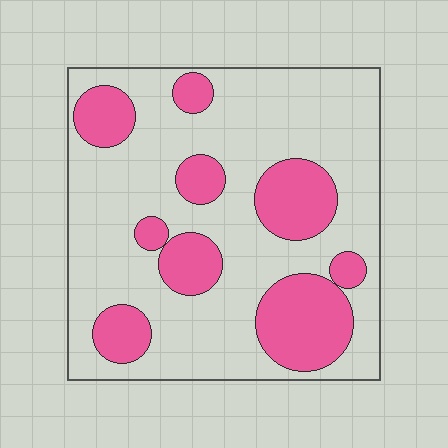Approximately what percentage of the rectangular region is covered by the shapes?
Approximately 30%.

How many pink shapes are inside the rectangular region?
9.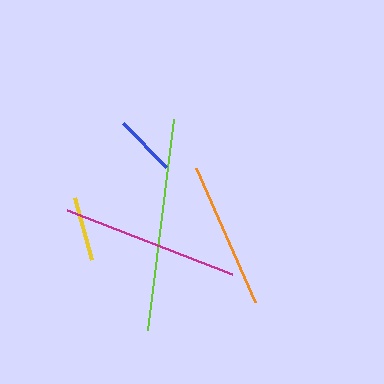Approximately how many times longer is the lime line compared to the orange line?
The lime line is approximately 1.5 times the length of the orange line.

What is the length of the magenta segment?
The magenta segment is approximately 177 pixels long.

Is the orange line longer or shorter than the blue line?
The orange line is longer than the blue line.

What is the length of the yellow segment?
The yellow segment is approximately 65 pixels long.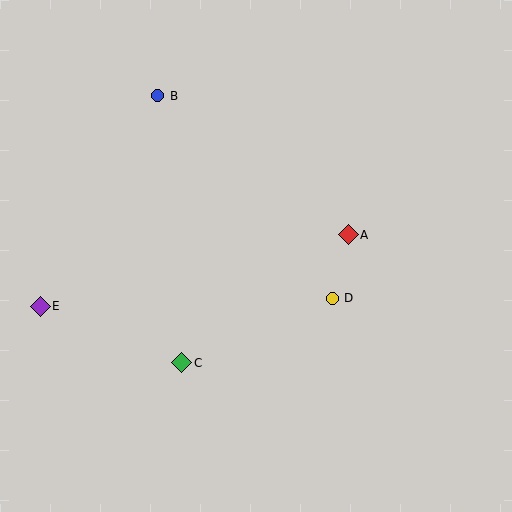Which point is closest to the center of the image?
Point D at (332, 298) is closest to the center.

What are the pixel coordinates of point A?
Point A is at (348, 235).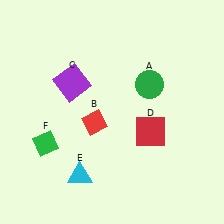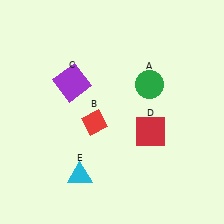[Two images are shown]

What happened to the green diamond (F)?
The green diamond (F) was removed in Image 2. It was in the bottom-left area of Image 1.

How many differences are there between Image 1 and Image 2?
There is 1 difference between the two images.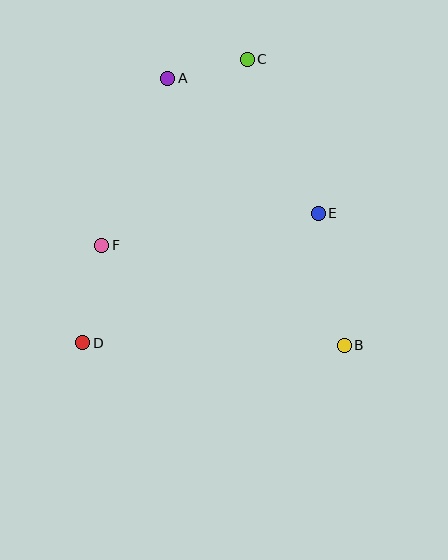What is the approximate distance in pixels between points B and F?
The distance between B and F is approximately 263 pixels.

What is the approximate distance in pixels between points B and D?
The distance between B and D is approximately 261 pixels.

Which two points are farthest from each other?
Points C and D are farthest from each other.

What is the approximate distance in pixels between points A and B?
The distance between A and B is approximately 320 pixels.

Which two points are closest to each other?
Points A and C are closest to each other.